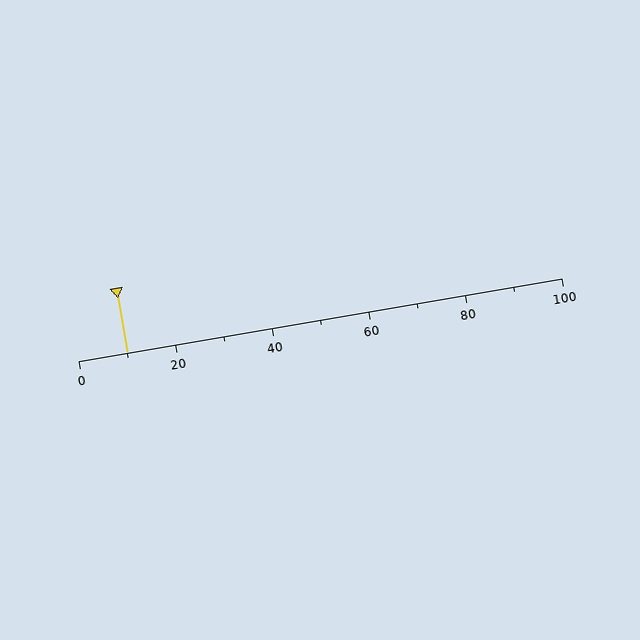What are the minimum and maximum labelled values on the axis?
The axis runs from 0 to 100.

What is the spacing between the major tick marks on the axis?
The major ticks are spaced 20 apart.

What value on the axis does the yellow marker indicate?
The marker indicates approximately 10.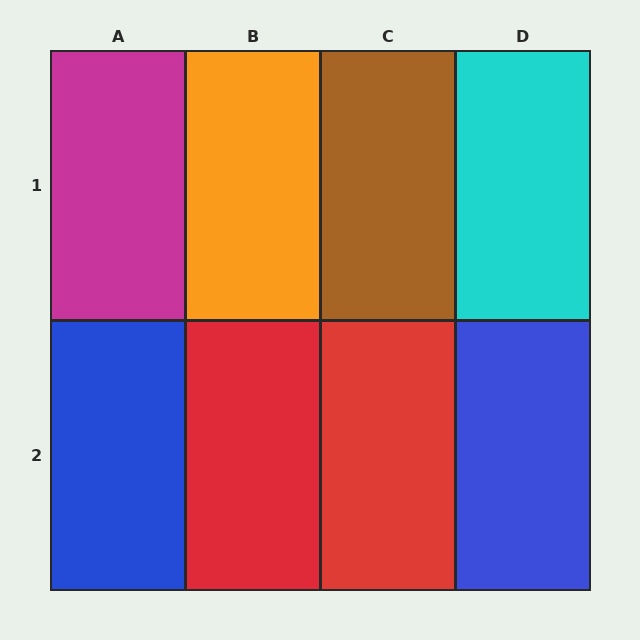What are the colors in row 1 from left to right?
Magenta, orange, brown, cyan.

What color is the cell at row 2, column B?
Red.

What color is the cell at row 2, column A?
Blue.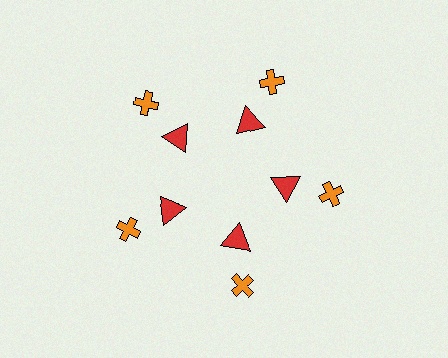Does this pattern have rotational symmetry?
Yes, this pattern has 5-fold rotational symmetry. It looks the same after rotating 72 degrees around the center.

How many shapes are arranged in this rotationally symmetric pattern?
There are 10 shapes, arranged in 5 groups of 2.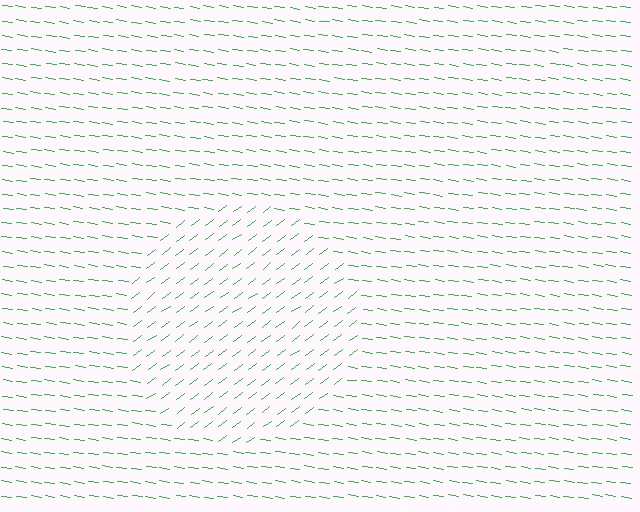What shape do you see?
I see a circle.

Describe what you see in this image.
The image is filled with small green line segments. A circle region in the image has lines oriented differently from the surrounding lines, creating a visible texture boundary.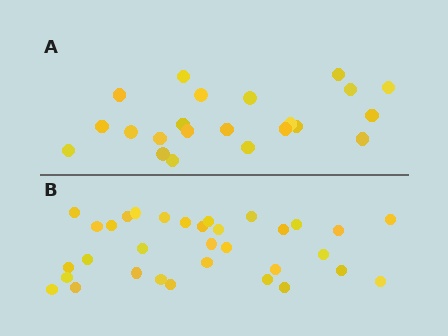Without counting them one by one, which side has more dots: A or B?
Region B (the bottom region) has more dots.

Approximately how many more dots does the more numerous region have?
Region B has roughly 12 or so more dots than region A.